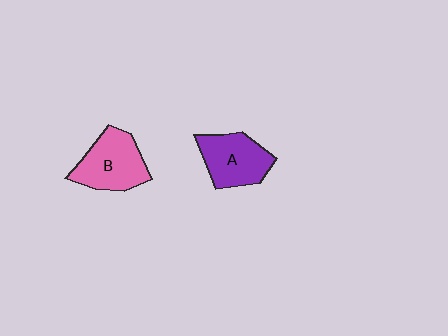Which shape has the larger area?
Shape B (pink).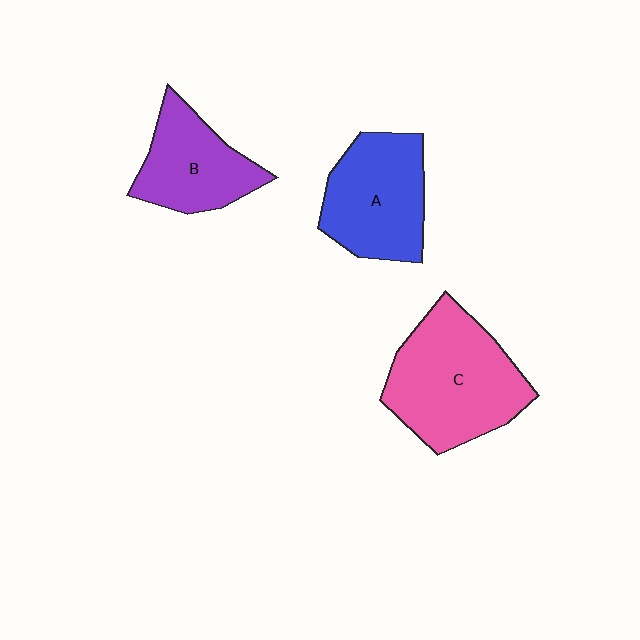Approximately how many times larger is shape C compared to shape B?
Approximately 1.5 times.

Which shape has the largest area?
Shape C (pink).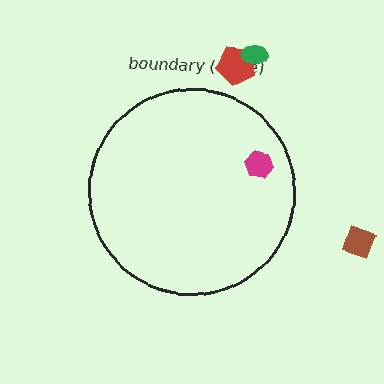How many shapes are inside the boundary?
1 inside, 3 outside.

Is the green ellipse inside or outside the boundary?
Outside.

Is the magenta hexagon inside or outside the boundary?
Inside.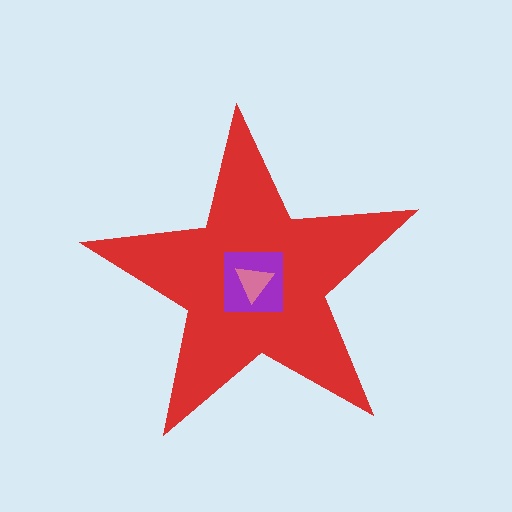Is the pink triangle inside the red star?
Yes.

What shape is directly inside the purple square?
The pink triangle.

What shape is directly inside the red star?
The purple square.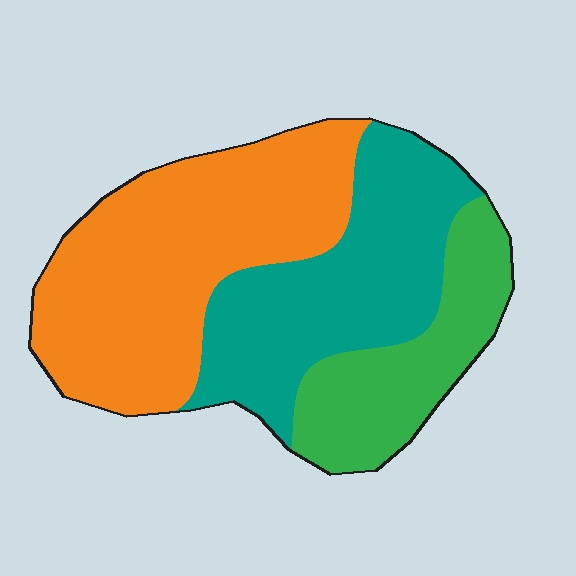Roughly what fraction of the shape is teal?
Teal covers 34% of the shape.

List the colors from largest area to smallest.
From largest to smallest: orange, teal, green.